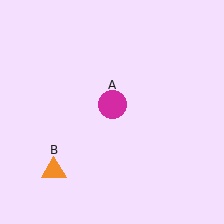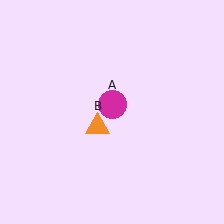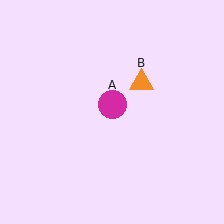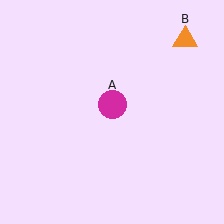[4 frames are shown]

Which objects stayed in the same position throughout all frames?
Magenta circle (object A) remained stationary.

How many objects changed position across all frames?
1 object changed position: orange triangle (object B).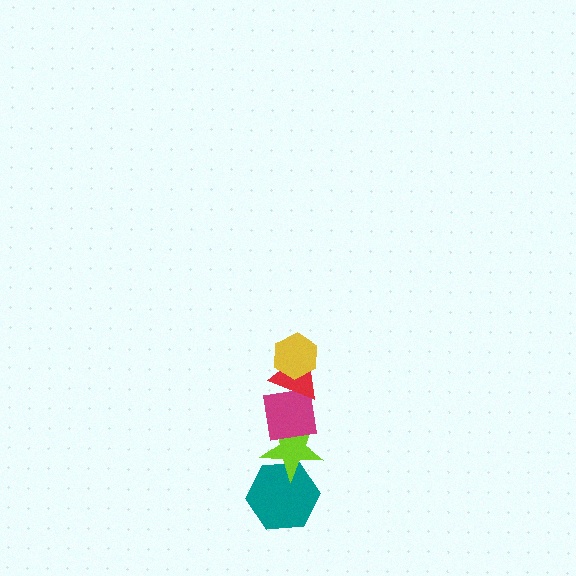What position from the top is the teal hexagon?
The teal hexagon is 5th from the top.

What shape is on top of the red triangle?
The yellow hexagon is on top of the red triangle.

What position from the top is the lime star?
The lime star is 4th from the top.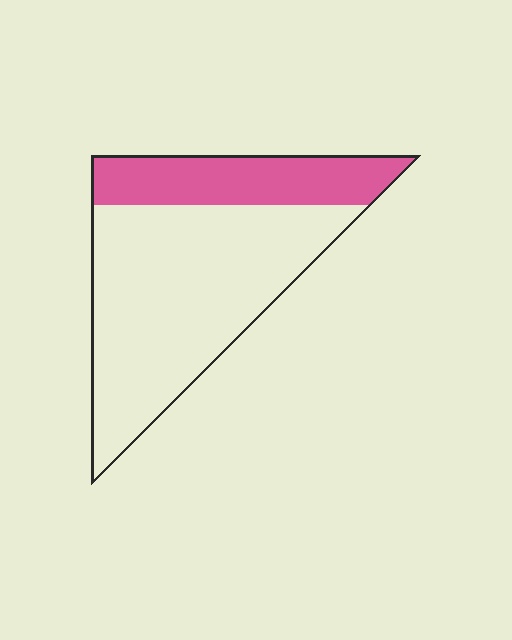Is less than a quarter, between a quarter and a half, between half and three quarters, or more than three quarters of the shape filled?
Between a quarter and a half.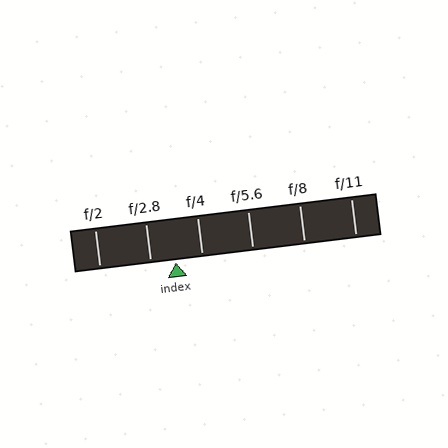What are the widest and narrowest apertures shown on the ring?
The widest aperture shown is f/2 and the narrowest is f/11.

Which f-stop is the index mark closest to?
The index mark is closest to f/2.8.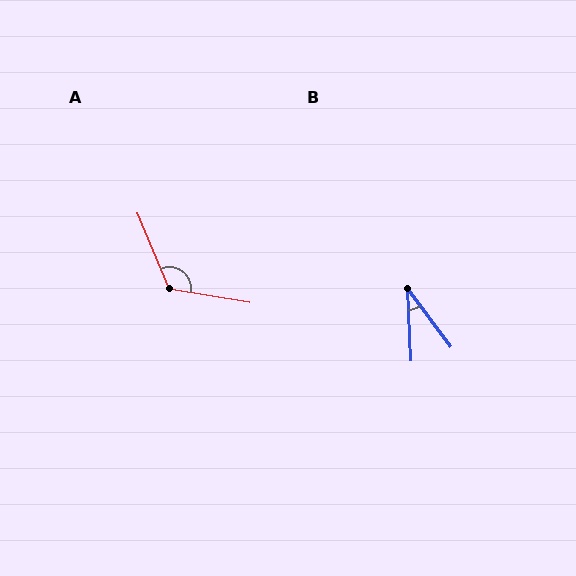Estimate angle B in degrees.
Approximately 34 degrees.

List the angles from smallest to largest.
B (34°), A (122°).